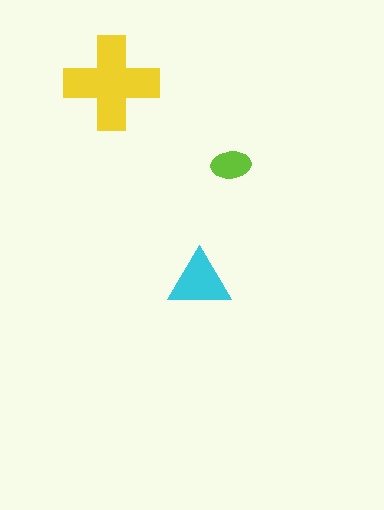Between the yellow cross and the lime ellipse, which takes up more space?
The yellow cross.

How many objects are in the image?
There are 3 objects in the image.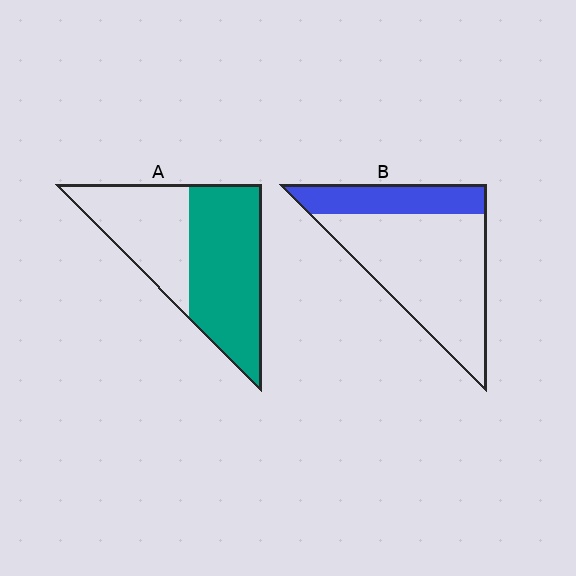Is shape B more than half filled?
No.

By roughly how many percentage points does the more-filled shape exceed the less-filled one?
By roughly 30 percentage points (A over B).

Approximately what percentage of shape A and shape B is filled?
A is approximately 60% and B is approximately 25%.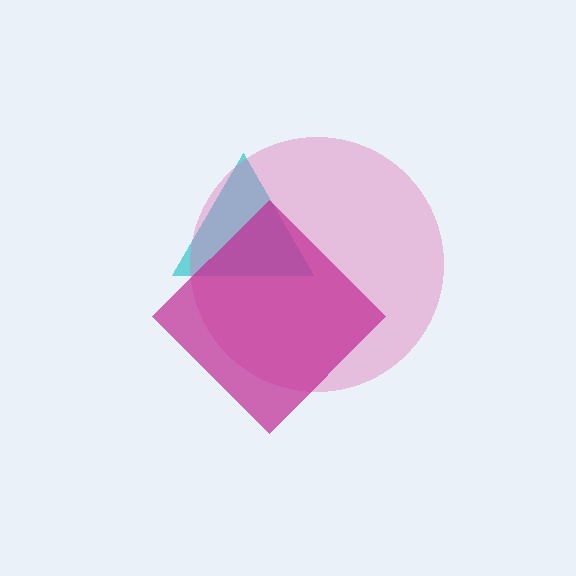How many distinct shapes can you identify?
There are 3 distinct shapes: a cyan triangle, a pink circle, a magenta diamond.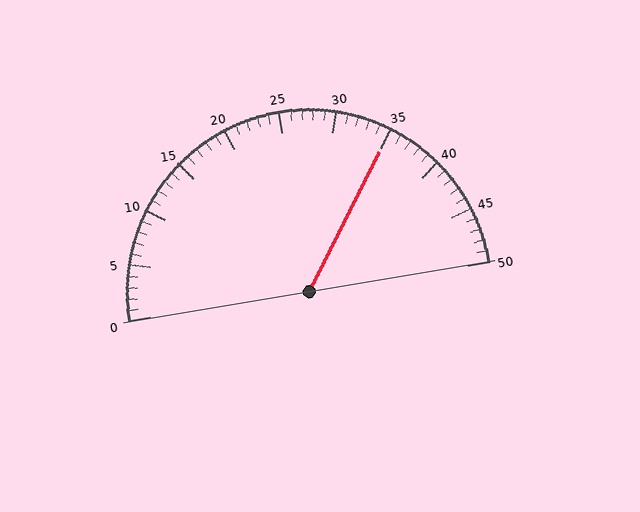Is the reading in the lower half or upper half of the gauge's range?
The reading is in the upper half of the range (0 to 50).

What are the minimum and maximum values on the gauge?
The gauge ranges from 0 to 50.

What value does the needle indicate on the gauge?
The needle indicates approximately 35.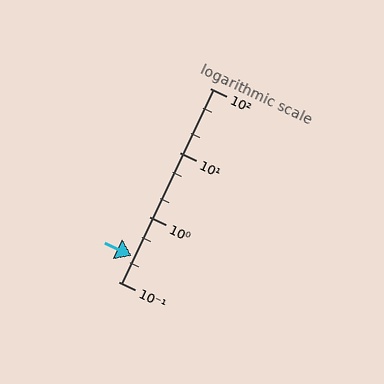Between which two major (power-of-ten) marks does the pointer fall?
The pointer is between 0.1 and 1.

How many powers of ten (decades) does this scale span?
The scale spans 3 decades, from 0.1 to 100.